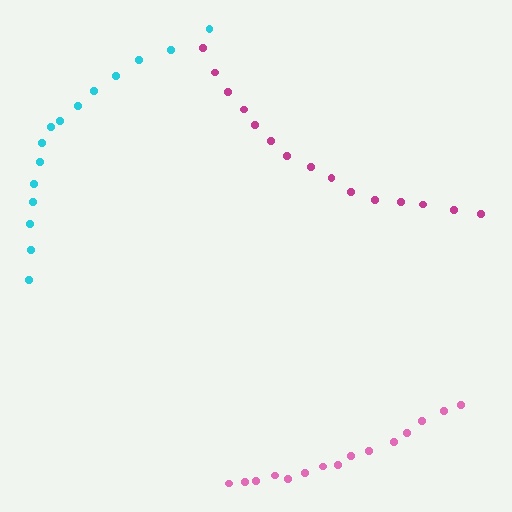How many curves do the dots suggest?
There are 3 distinct paths.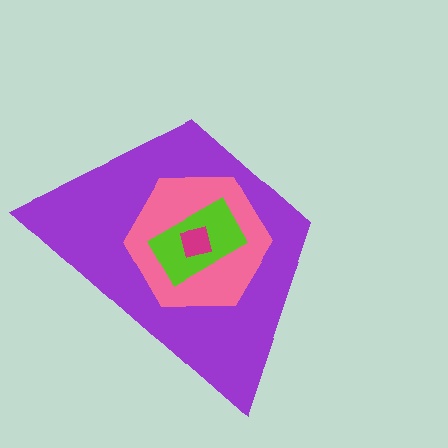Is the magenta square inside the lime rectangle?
Yes.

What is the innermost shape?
The magenta square.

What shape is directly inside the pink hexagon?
The lime rectangle.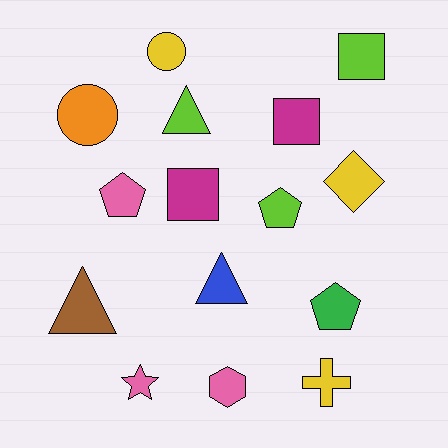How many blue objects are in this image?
There is 1 blue object.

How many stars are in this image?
There is 1 star.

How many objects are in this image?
There are 15 objects.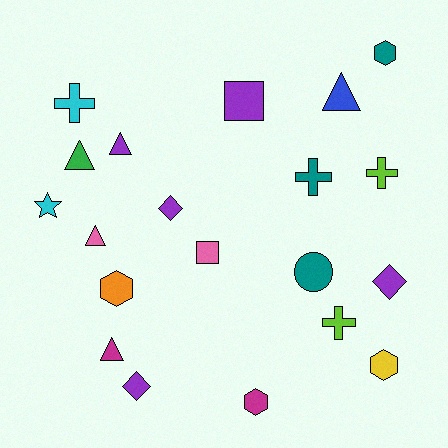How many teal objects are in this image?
There are 3 teal objects.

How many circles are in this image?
There is 1 circle.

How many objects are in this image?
There are 20 objects.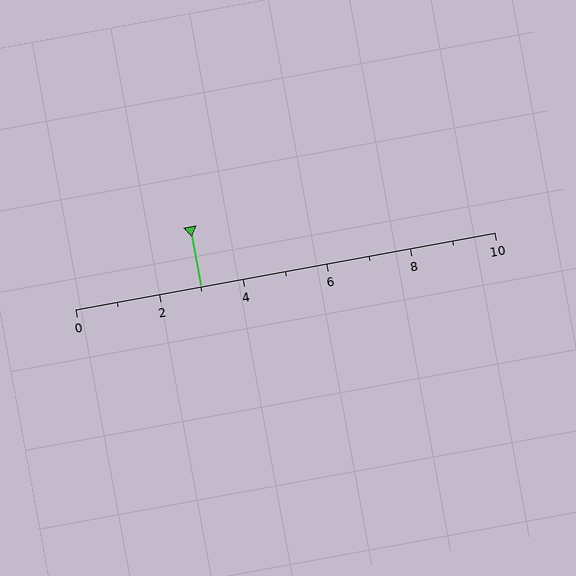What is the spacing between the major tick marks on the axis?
The major ticks are spaced 2 apart.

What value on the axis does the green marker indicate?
The marker indicates approximately 3.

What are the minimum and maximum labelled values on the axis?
The axis runs from 0 to 10.